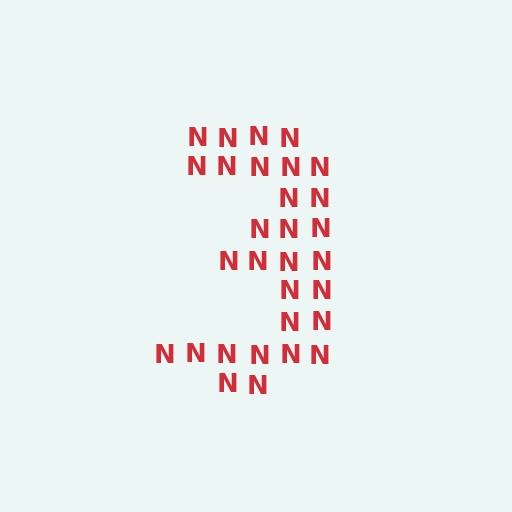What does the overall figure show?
The overall figure shows the digit 3.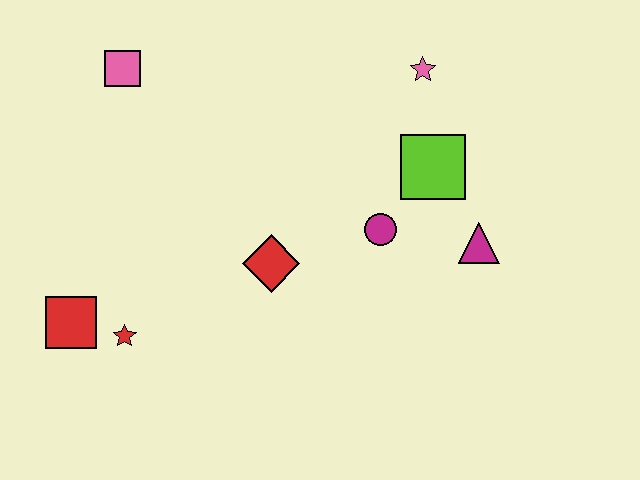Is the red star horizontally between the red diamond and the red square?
Yes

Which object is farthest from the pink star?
The red square is farthest from the pink star.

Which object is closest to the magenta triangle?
The lime square is closest to the magenta triangle.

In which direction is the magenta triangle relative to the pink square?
The magenta triangle is to the right of the pink square.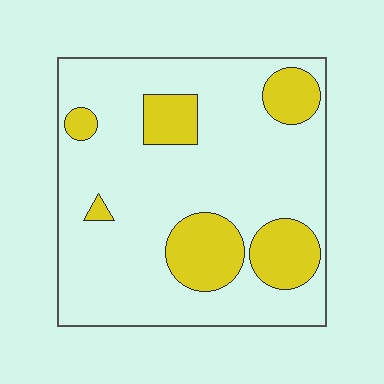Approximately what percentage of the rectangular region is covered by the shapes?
Approximately 20%.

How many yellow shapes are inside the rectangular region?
6.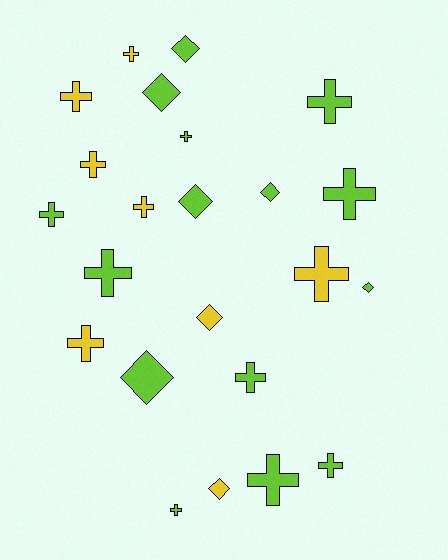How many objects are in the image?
There are 23 objects.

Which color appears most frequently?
Lime, with 15 objects.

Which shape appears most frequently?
Cross, with 15 objects.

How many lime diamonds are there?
There are 6 lime diamonds.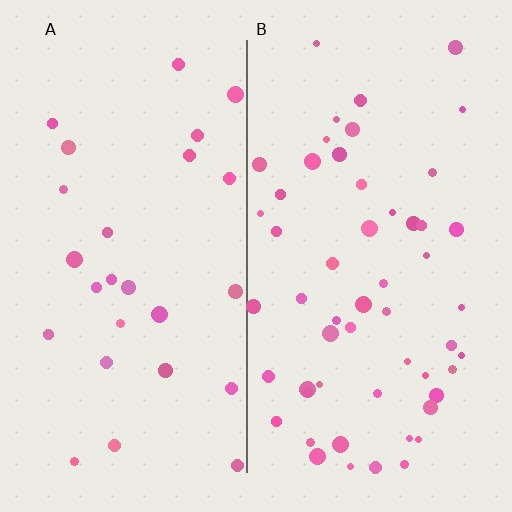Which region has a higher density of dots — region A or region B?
B (the right).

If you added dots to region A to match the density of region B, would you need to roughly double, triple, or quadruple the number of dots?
Approximately double.